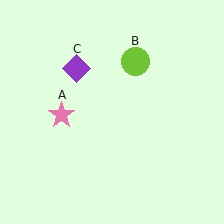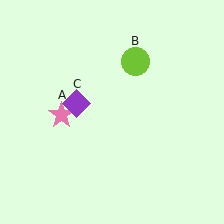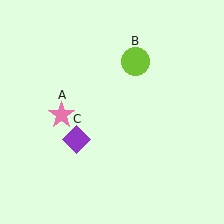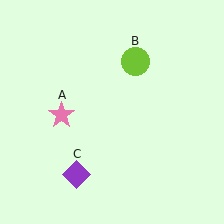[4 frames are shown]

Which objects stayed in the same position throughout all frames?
Pink star (object A) and lime circle (object B) remained stationary.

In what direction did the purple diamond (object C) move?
The purple diamond (object C) moved down.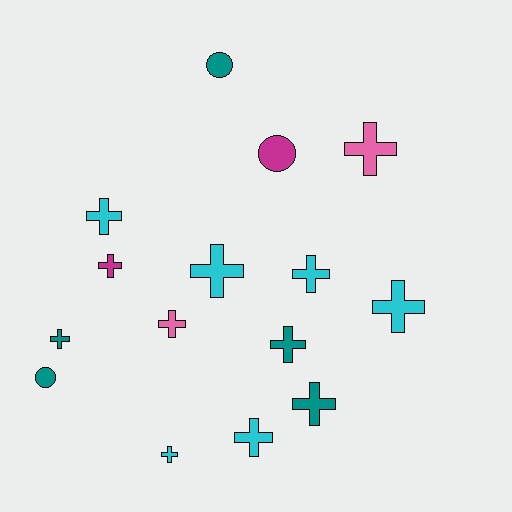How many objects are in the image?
There are 15 objects.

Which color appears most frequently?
Cyan, with 6 objects.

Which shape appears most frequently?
Cross, with 12 objects.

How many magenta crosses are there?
There is 1 magenta cross.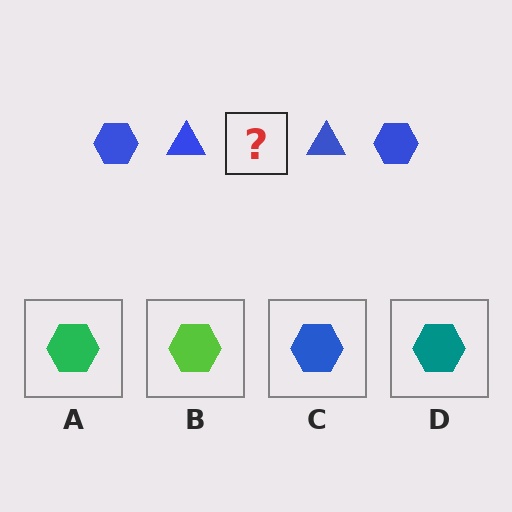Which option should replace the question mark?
Option C.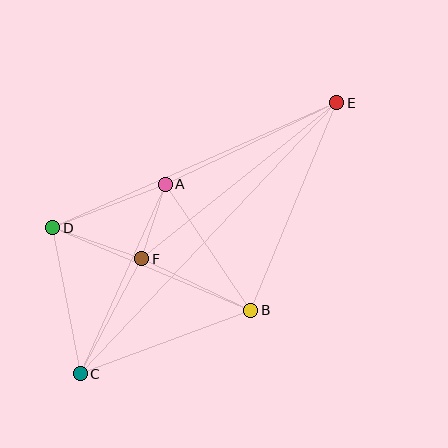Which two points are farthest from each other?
Points C and E are farthest from each other.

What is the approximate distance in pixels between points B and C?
The distance between B and C is approximately 182 pixels.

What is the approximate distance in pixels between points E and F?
The distance between E and F is approximately 250 pixels.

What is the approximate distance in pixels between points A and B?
The distance between A and B is approximately 152 pixels.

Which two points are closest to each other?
Points A and F are closest to each other.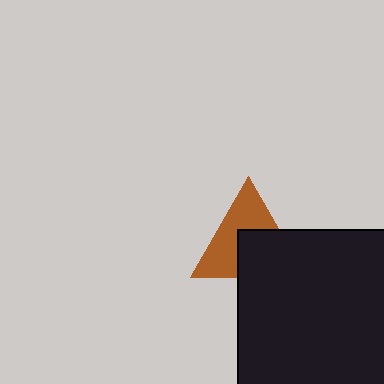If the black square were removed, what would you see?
You would see the complete brown triangle.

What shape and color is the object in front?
The object in front is a black square.